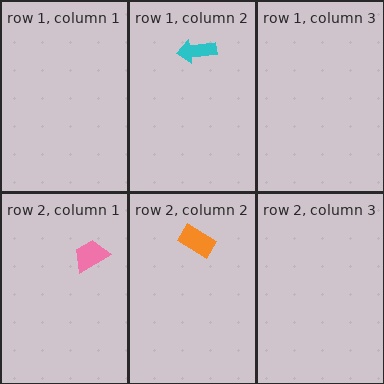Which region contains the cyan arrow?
The row 1, column 2 region.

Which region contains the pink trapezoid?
The row 2, column 1 region.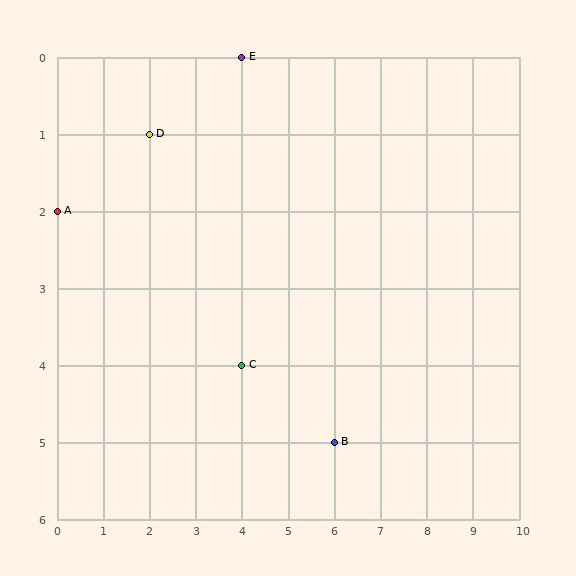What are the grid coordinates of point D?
Point D is at grid coordinates (2, 1).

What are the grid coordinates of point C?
Point C is at grid coordinates (4, 4).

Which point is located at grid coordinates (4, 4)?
Point C is at (4, 4).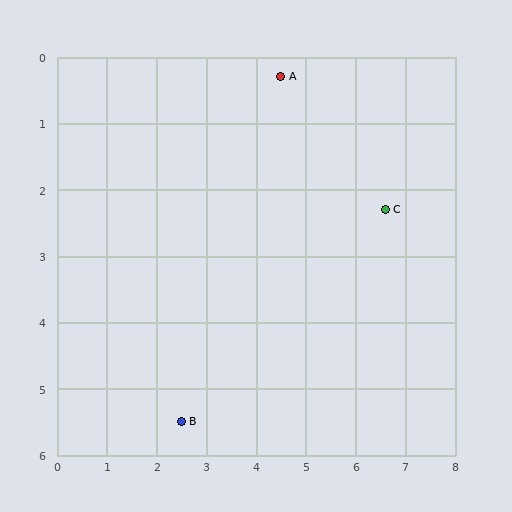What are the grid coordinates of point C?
Point C is at approximately (6.6, 2.3).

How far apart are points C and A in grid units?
Points C and A are about 2.9 grid units apart.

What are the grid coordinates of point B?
Point B is at approximately (2.5, 5.5).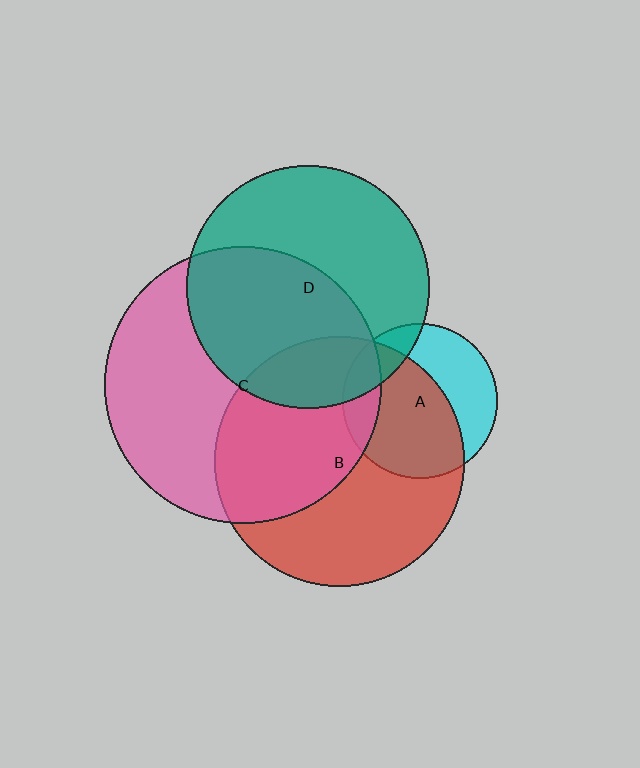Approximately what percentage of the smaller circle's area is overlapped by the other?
Approximately 20%.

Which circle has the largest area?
Circle C (pink).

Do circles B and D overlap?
Yes.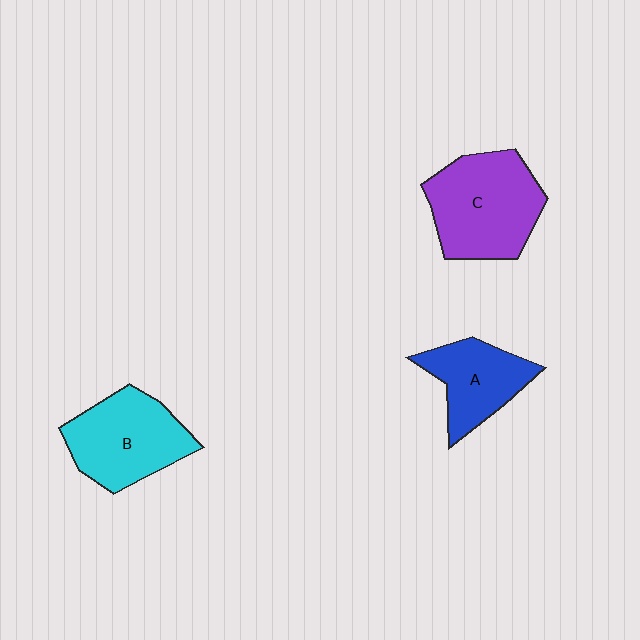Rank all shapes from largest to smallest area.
From largest to smallest: C (purple), B (cyan), A (blue).